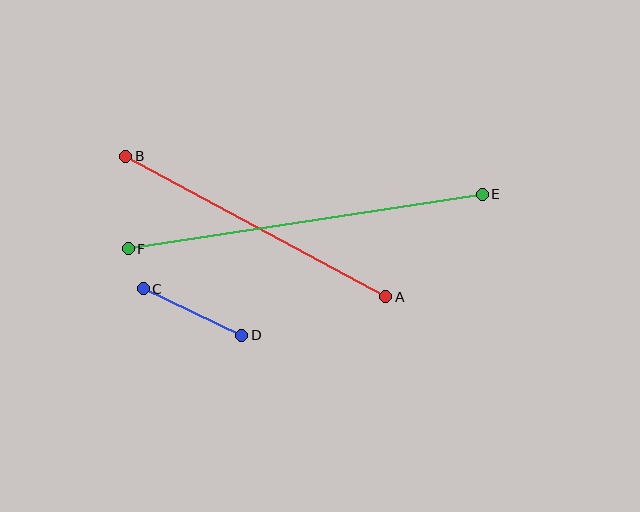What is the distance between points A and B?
The distance is approximately 295 pixels.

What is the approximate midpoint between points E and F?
The midpoint is at approximately (305, 222) pixels.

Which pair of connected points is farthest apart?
Points E and F are farthest apart.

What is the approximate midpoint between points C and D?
The midpoint is at approximately (193, 312) pixels.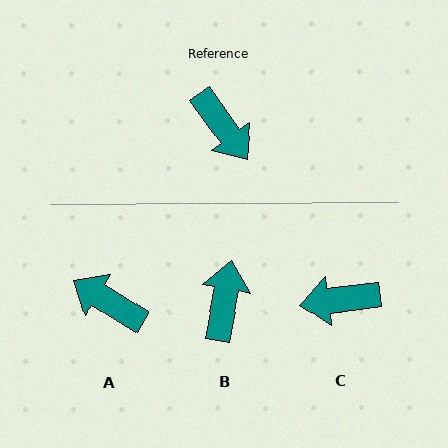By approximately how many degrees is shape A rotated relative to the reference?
Approximately 157 degrees clockwise.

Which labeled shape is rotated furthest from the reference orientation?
A, about 157 degrees away.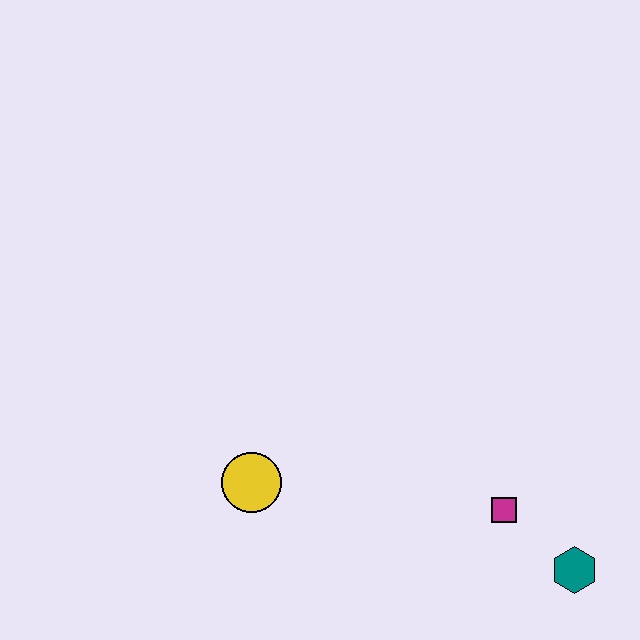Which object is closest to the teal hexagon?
The magenta square is closest to the teal hexagon.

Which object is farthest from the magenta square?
The yellow circle is farthest from the magenta square.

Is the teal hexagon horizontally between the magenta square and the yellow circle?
No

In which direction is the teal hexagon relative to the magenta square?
The teal hexagon is to the right of the magenta square.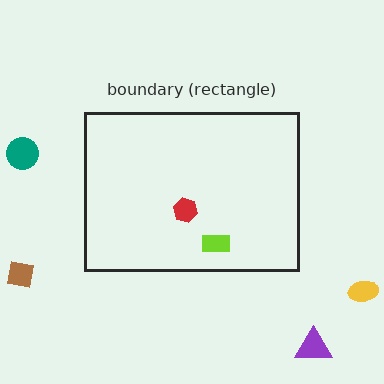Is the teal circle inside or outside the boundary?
Outside.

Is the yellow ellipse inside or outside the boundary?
Outside.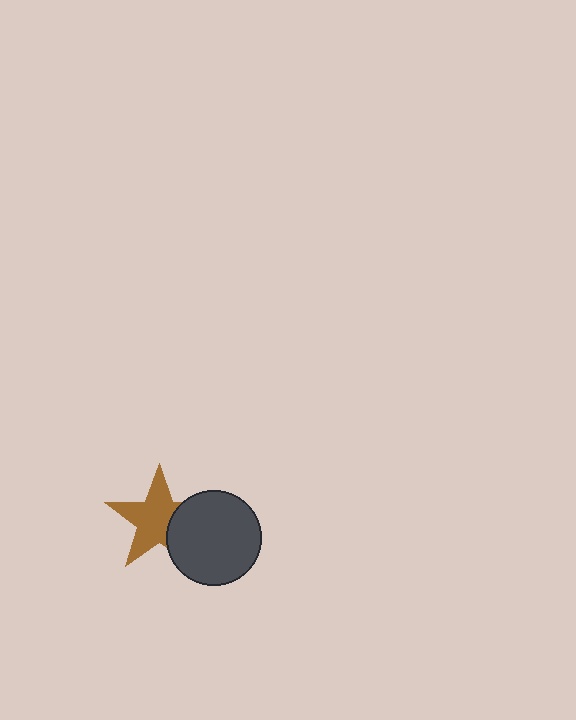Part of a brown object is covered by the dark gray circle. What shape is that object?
It is a star.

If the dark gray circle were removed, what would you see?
You would see the complete brown star.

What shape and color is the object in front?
The object in front is a dark gray circle.